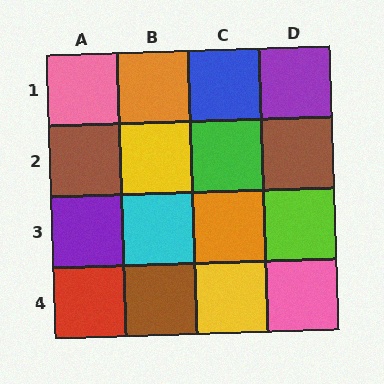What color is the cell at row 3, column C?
Orange.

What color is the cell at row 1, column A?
Pink.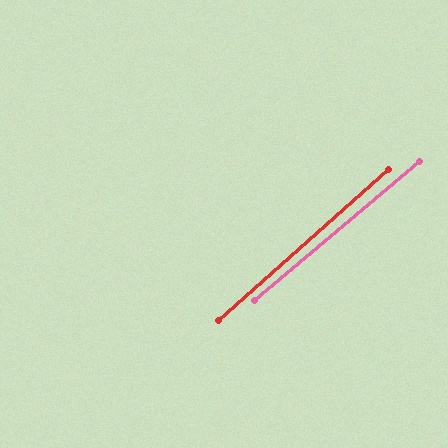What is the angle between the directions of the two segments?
Approximately 2 degrees.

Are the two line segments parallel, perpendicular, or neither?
Parallel — their directions differ by only 1.6°.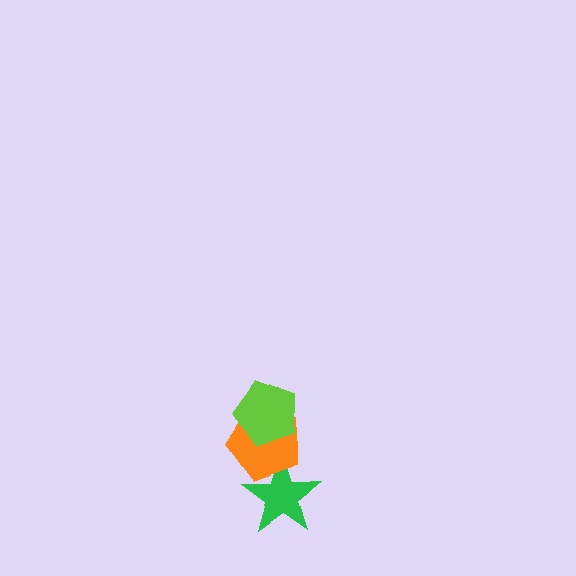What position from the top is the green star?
The green star is 3rd from the top.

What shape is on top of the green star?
The orange pentagon is on top of the green star.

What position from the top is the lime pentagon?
The lime pentagon is 1st from the top.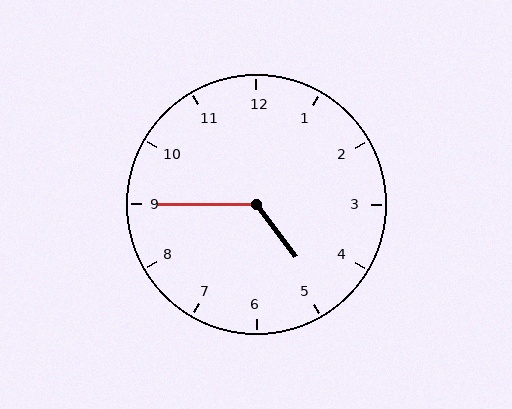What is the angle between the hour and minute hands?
Approximately 128 degrees.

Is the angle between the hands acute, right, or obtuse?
It is obtuse.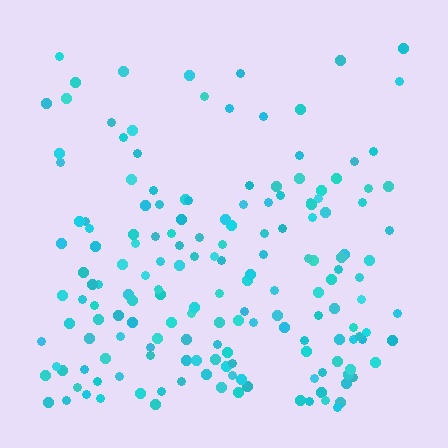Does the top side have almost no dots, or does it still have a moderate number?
Still a moderate number, just noticeably fewer than the bottom.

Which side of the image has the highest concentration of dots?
The bottom.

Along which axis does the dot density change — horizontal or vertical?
Vertical.